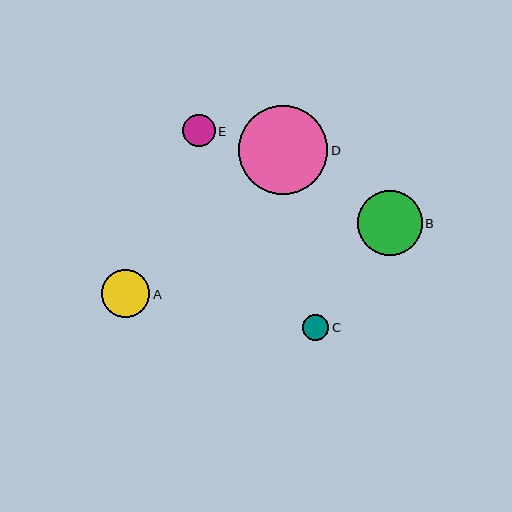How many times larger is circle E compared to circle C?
Circle E is approximately 1.2 times the size of circle C.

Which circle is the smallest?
Circle C is the smallest with a size of approximately 26 pixels.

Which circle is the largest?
Circle D is the largest with a size of approximately 89 pixels.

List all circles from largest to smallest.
From largest to smallest: D, B, A, E, C.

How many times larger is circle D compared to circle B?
Circle D is approximately 1.4 times the size of circle B.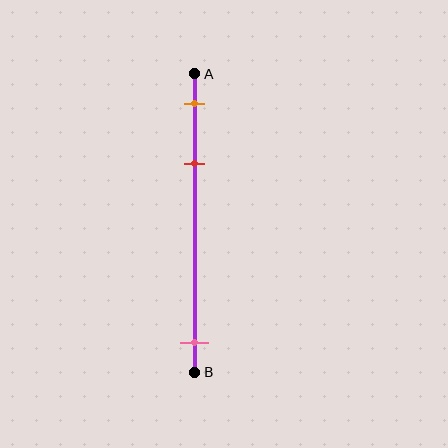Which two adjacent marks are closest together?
The orange and red marks are the closest adjacent pair.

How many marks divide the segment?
There are 3 marks dividing the segment.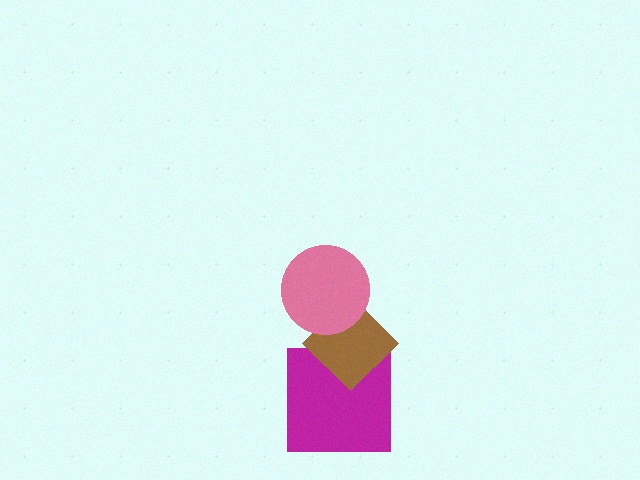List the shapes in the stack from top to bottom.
From top to bottom: the pink circle, the brown diamond, the magenta square.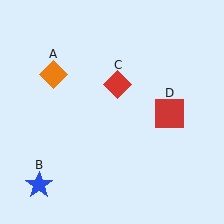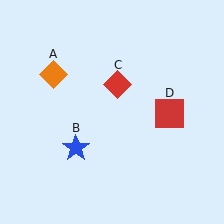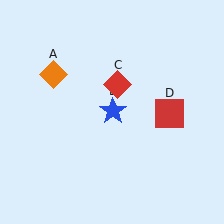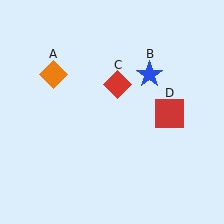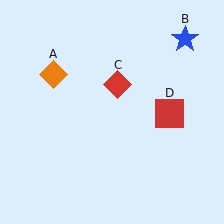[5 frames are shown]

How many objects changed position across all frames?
1 object changed position: blue star (object B).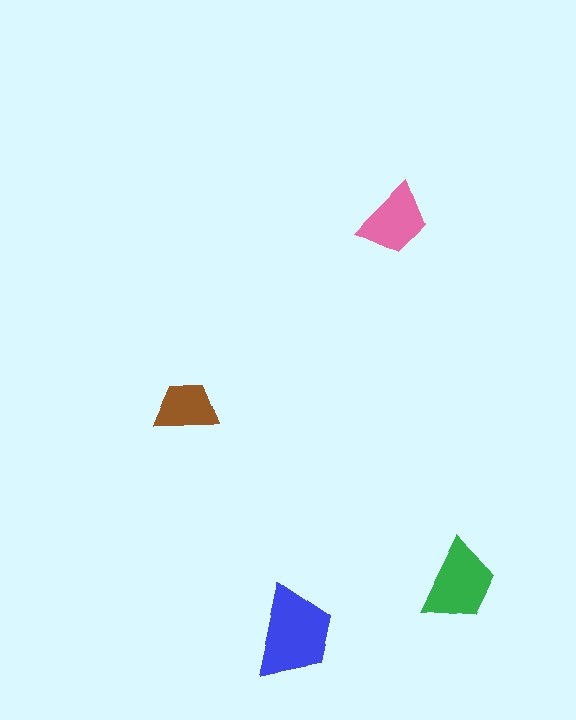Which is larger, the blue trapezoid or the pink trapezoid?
The blue one.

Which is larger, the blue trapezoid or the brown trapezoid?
The blue one.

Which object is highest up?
The pink trapezoid is topmost.